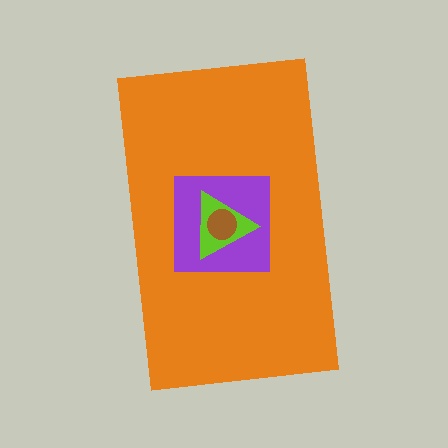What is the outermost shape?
The orange rectangle.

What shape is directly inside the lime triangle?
The brown circle.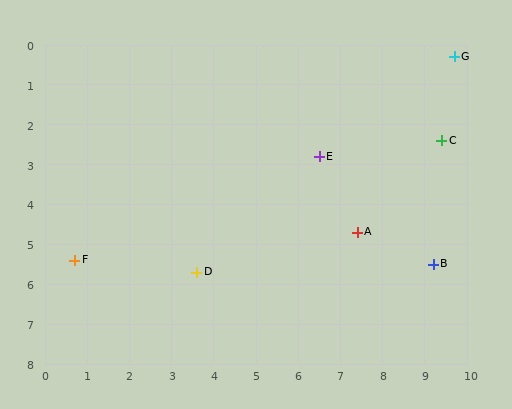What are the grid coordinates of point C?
Point C is at approximately (9.4, 2.4).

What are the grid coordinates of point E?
Point E is at approximately (6.5, 2.8).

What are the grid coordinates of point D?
Point D is at approximately (3.6, 5.7).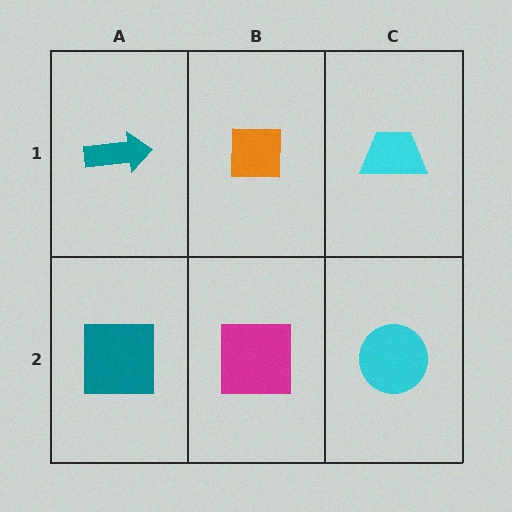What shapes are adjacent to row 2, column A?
A teal arrow (row 1, column A), a magenta square (row 2, column B).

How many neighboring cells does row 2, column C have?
2.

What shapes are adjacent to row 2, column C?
A cyan trapezoid (row 1, column C), a magenta square (row 2, column B).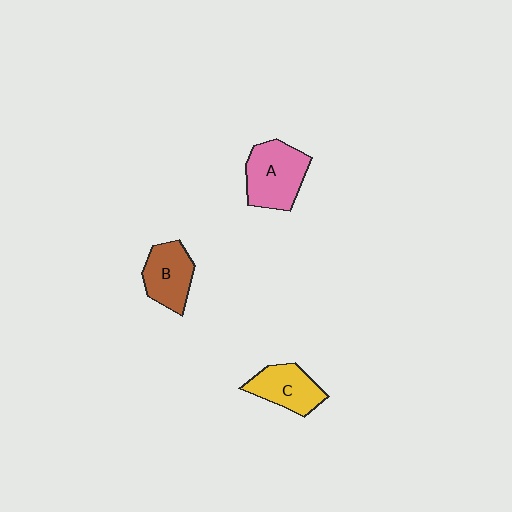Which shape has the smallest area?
Shape C (yellow).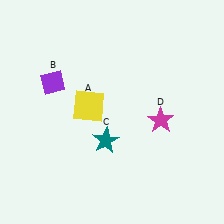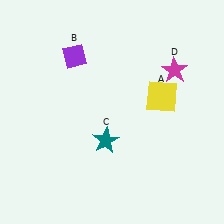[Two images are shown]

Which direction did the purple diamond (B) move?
The purple diamond (B) moved up.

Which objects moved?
The objects that moved are: the yellow square (A), the purple diamond (B), the magenta star (D).